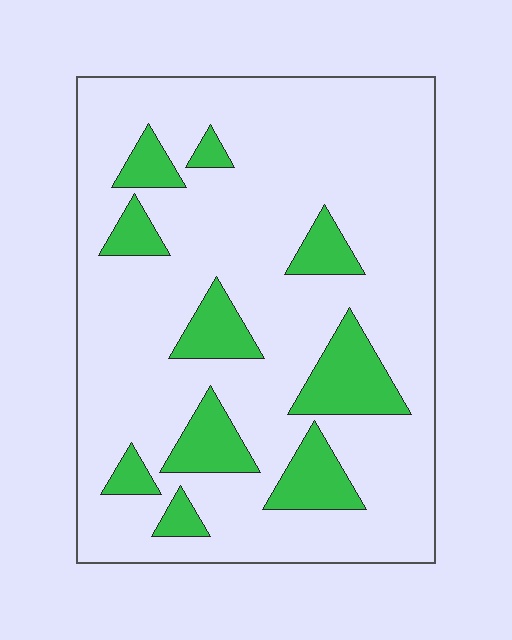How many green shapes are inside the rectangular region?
10.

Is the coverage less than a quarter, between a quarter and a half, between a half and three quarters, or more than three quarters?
Less than a quarter.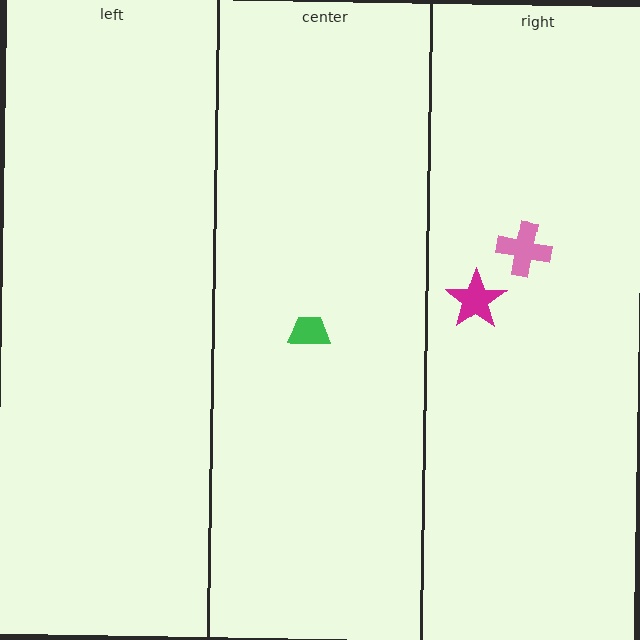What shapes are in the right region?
The magenta star, the pink cross.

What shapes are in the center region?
The green trapezoid.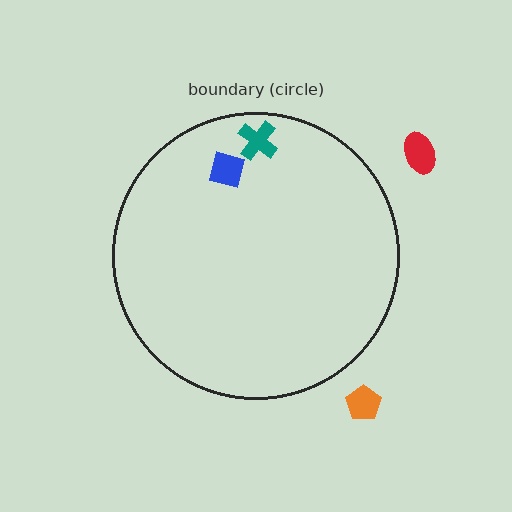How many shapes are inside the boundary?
2 inside, 2 outside.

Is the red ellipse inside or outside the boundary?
Outside.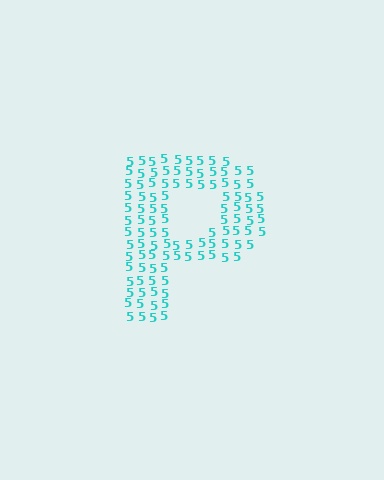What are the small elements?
The small elements are digit 5's.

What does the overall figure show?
The overall figure shows the letter P.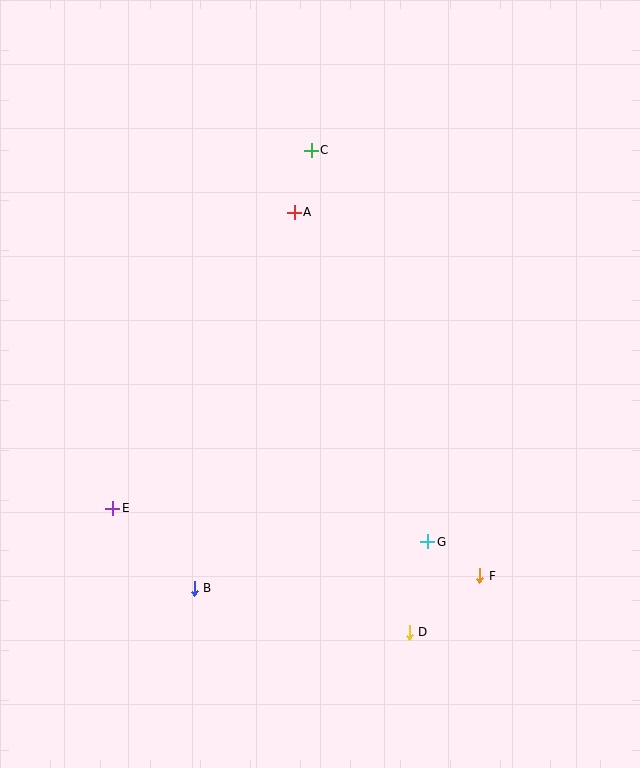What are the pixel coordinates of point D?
Point D is at (409, 632).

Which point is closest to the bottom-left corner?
Point B is closest to the bottom-left corner.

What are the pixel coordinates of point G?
Point G is at (428, 542).